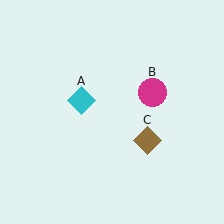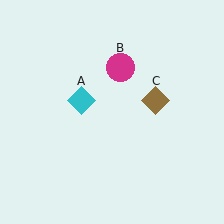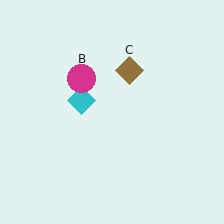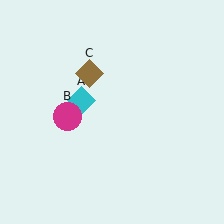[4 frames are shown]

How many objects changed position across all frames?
2 objects changed position: magenta circle (object B), brown diamond (object C).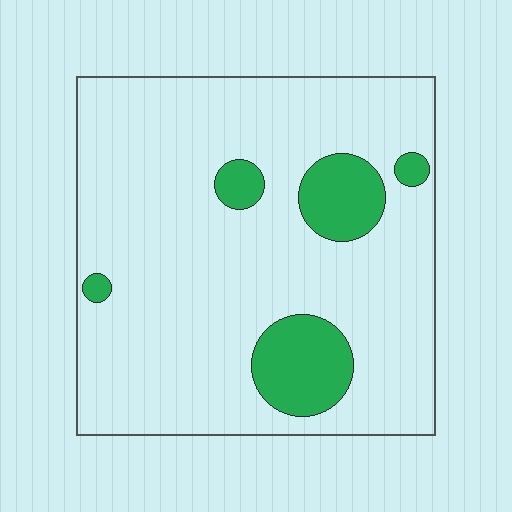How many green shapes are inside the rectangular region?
5.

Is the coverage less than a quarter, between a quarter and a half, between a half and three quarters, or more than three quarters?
Less than a quarter.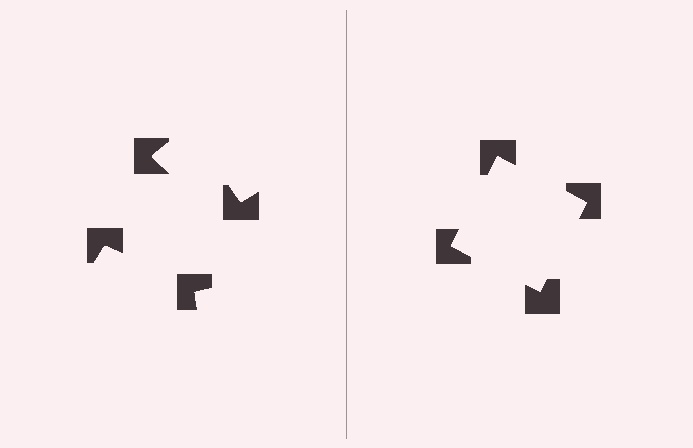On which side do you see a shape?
An illusory square appears on the right side. On the left side the wedge cuts are rotated, so no coherent shape forms.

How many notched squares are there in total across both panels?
8 — 4 on each side.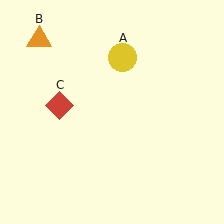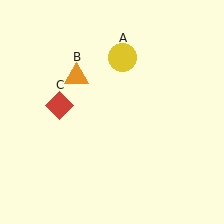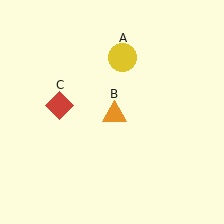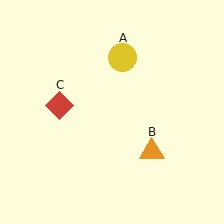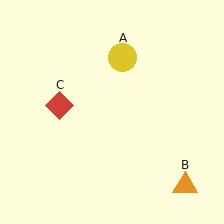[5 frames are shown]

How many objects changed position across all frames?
1 object changed position: orange triangle (object B).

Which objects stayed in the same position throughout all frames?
Yellow circle (object A) and red diamond (object C) remained stationary.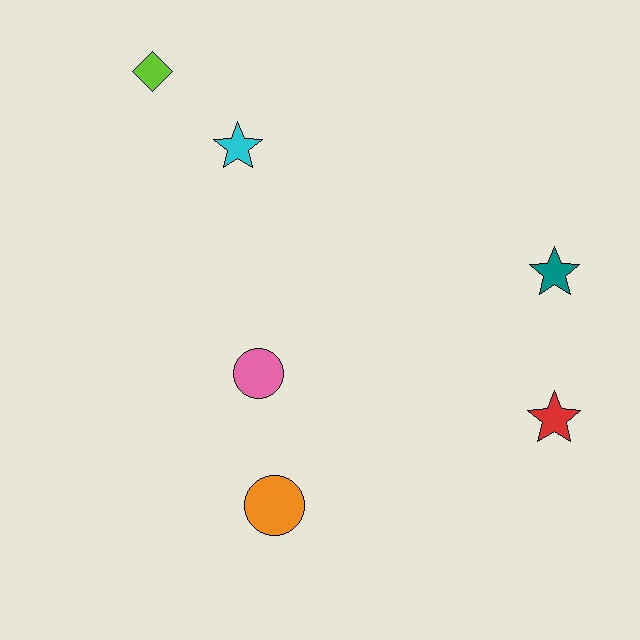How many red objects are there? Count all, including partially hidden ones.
There is 1 red object.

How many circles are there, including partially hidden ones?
There are 2 circles.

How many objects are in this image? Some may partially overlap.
There are 6 objects.